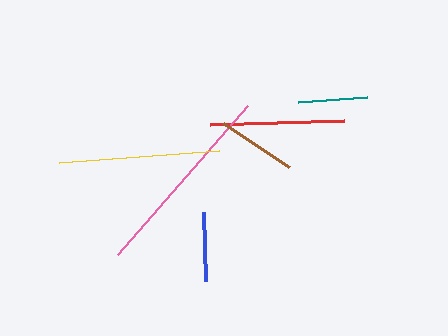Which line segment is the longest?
The pink line is the longest at approximately 198 pixels.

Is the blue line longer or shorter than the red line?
The red line is longer than the blue line.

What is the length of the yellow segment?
The yellow segment is approximately 160 pixels long.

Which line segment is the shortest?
The blue line is the shortest at approximately 69 pixels.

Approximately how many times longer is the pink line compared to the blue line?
The pink line is approximately 2.9 times the length of the blue line.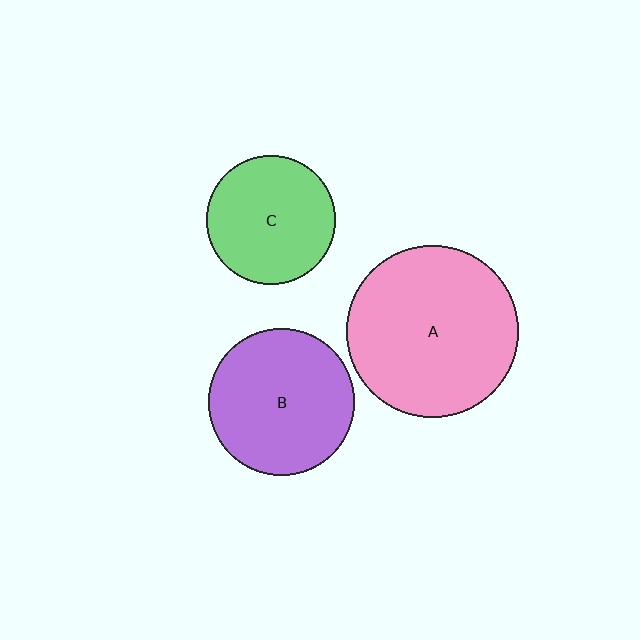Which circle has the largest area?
Circle A (pink).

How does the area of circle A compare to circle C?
Approximately 1.8 times.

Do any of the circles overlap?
No, none of the circles overlap.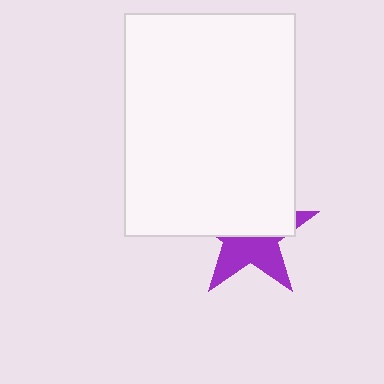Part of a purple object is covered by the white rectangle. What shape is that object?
It is a star.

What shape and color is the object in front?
The object in front is a white rectangle.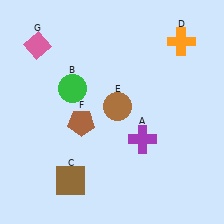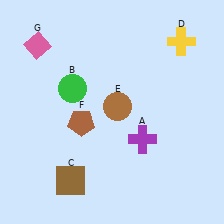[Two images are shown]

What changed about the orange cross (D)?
In Image 1, D is orange. In Image 2, it changed to yellow.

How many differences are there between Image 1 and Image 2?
There is 1 difference between the two images.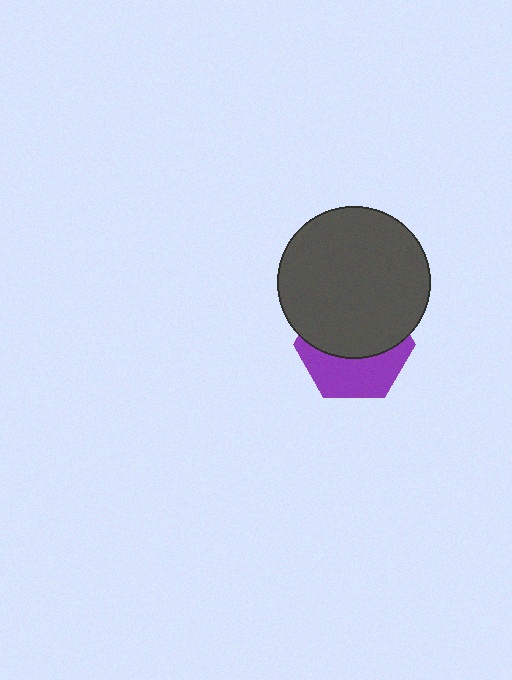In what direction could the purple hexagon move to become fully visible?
The purple hexagon could move down. That would shift it out from behind the dark gray circle entirely.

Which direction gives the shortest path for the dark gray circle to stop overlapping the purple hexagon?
Moving up gives the shortest separation.